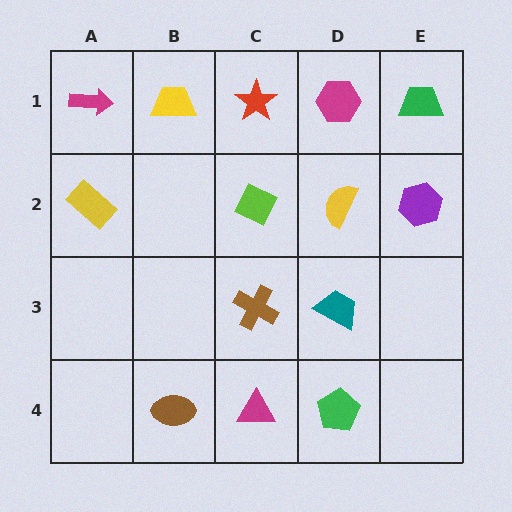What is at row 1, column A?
A magenta arrow.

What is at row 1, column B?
A yellow trapezoid.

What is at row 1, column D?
A magenta hexagon.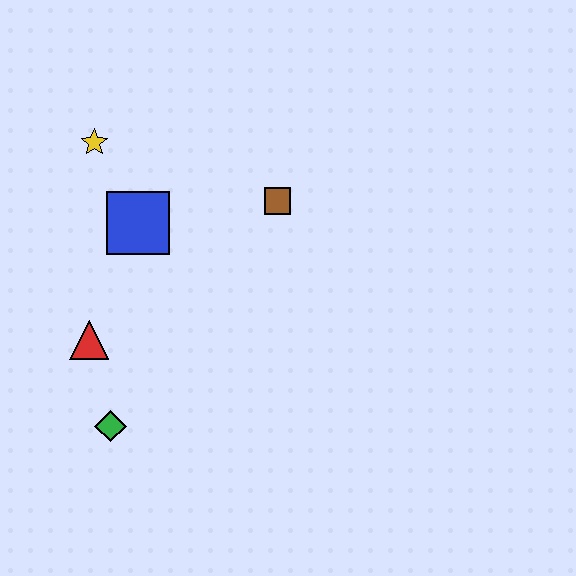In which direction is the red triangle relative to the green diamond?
The red triangle is above the green diamond.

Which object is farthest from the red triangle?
The brown square is farthest from the red triangle.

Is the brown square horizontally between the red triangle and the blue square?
No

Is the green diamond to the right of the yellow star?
Yes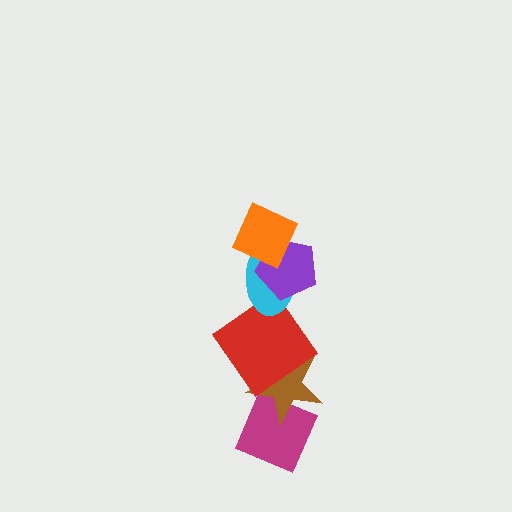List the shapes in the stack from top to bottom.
From top to bottom: the orange square, the purple pentagon, the cyan ellipse, the red diamond, the brown star, the magenta diamond.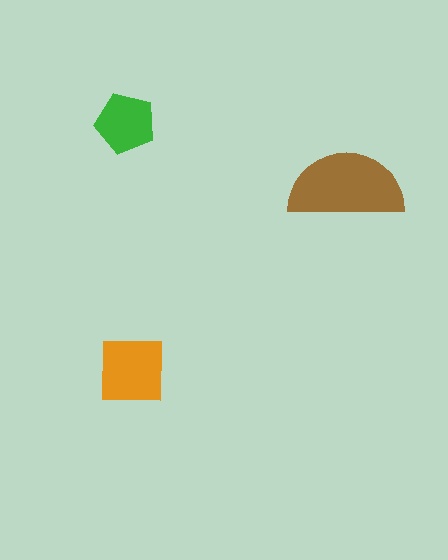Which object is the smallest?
The green pentagon.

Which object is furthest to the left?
The green pentagon is leftmost.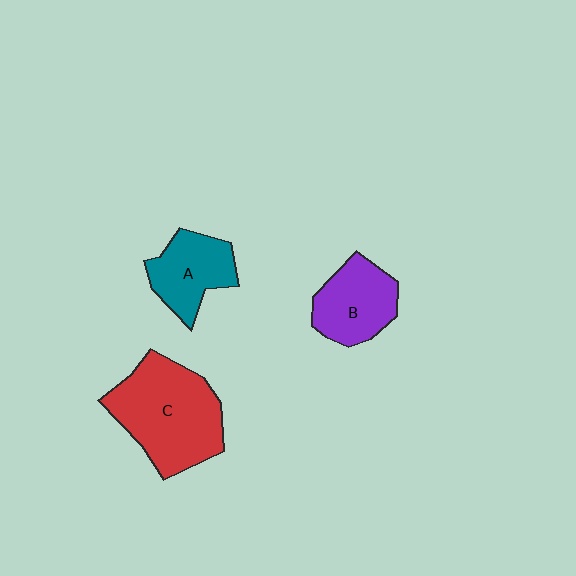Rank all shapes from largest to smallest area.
From largest to smallest: C (red), B (purple), A (teal).